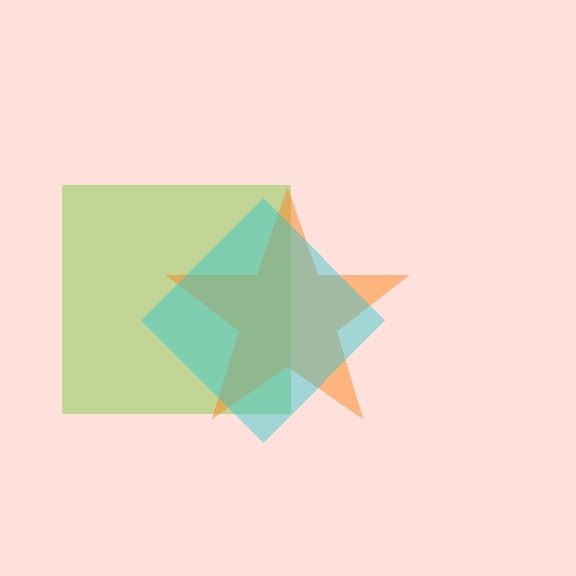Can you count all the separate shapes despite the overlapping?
Yes, there are 3 separate shapes.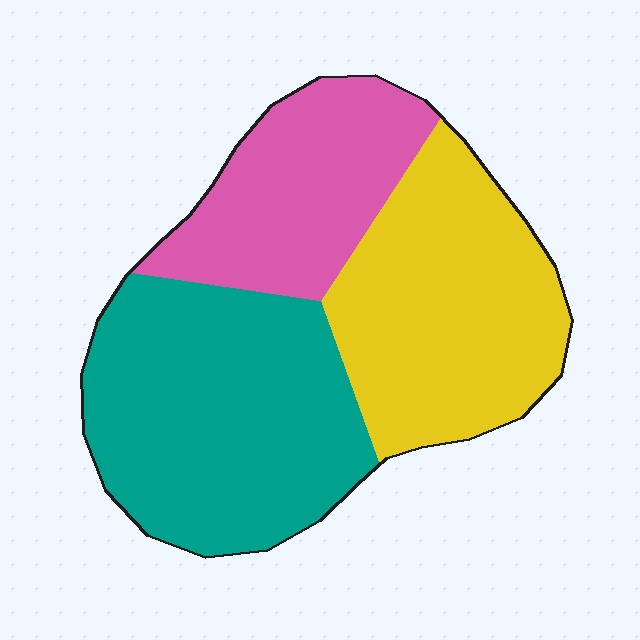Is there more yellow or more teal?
Teal.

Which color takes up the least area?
Pink, at roughly 25%.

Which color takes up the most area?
Teal, at roughly 40%.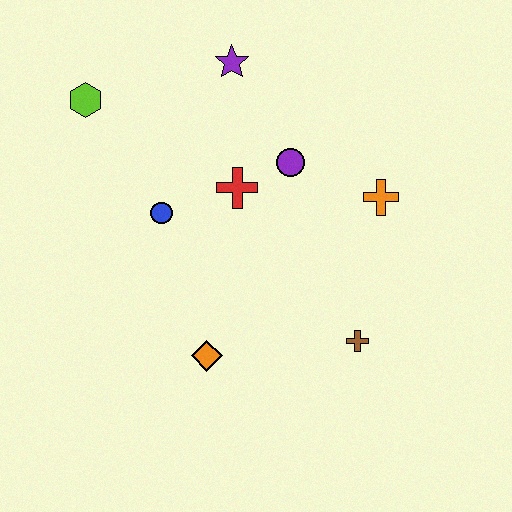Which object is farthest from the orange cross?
The lime hexagon is farthest from the orange cross.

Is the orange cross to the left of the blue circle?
No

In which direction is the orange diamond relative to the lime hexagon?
The orange diamond is below the lime hexagon.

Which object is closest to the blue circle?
The red cross is closest to the blue circle.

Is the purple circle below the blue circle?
No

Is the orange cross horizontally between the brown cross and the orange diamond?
No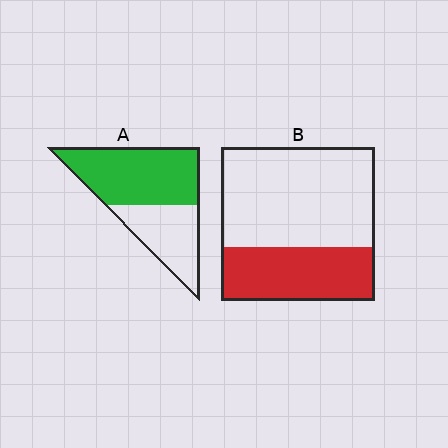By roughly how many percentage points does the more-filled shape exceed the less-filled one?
By roughly 25 percentage points (A over B).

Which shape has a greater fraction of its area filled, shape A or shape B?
Shape A.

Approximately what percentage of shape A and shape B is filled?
A is approximately 60% and B is approximately 35%.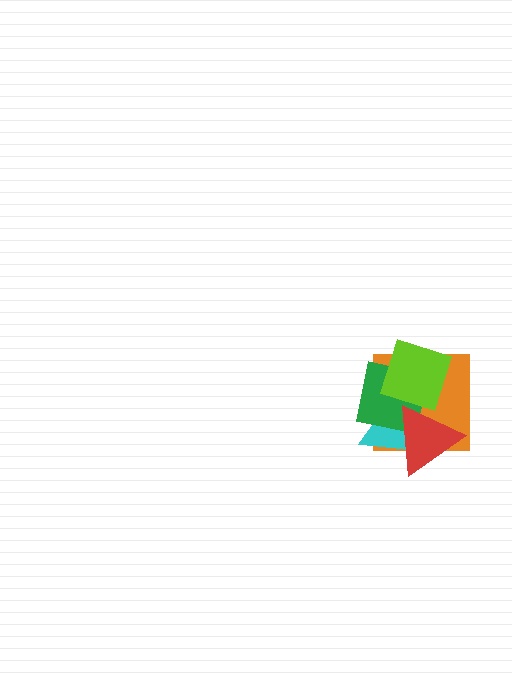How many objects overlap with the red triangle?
3 objects overlap with the red triangle.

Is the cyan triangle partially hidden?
Yes, it is partially covered by another shape.